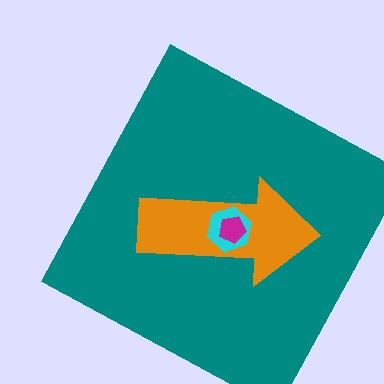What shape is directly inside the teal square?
The orange arrow.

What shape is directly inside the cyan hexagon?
The magenta pentagon.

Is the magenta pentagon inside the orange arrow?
Yes.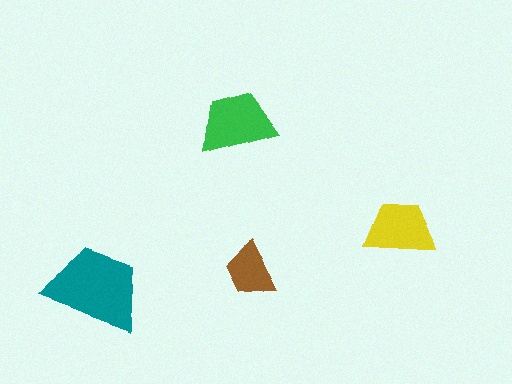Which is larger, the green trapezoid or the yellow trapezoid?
The green one.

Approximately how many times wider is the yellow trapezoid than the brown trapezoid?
About 1.5 times wider.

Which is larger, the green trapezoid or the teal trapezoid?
The teal one.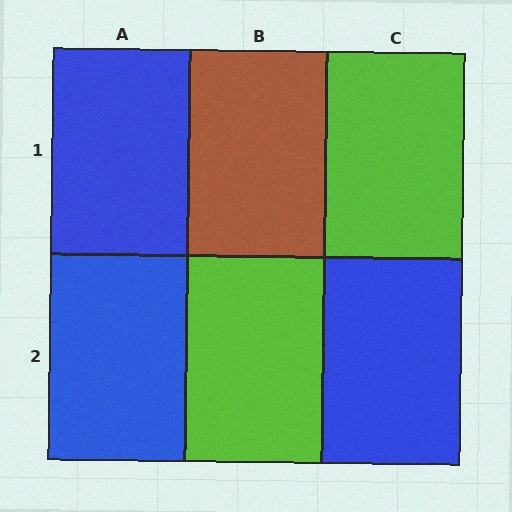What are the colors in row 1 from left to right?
Blue, brown, lime.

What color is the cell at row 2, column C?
Blue.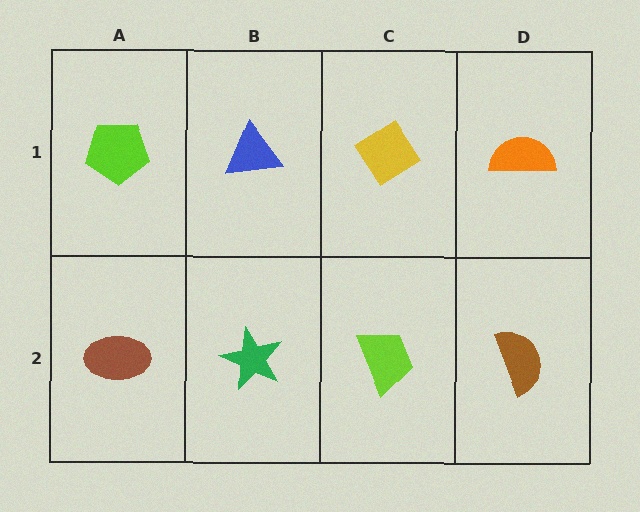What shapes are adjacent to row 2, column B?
A blue triangle (row 1, column B), a brown ellipse (row 2, column A), a lime trapezoid (row 2, column C).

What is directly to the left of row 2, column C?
A green star.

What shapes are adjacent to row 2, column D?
An orange semicircle (row 1, column D), a lime trapezoid (row 2, column C).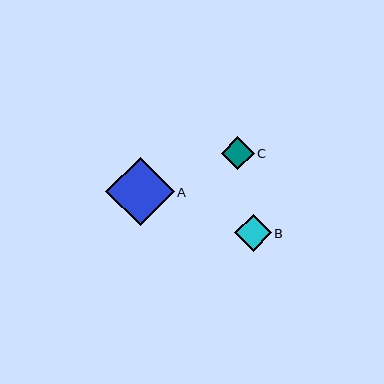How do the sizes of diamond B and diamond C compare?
Diamond B and diamond C are approximately the same size.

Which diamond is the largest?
Diamond A is the largest with a size of approximately 68 pixels.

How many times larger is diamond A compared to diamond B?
Diamond A is approximately 1.9 times the size of diamond B.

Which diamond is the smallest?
Diamond C is the smallest with a size of approximately 33 pixels.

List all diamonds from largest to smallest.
From largest to smallest: A, B, C.